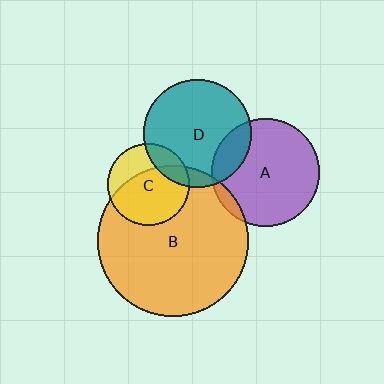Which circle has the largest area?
Circle B (orange).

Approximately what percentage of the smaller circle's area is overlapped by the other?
Approximately 15%.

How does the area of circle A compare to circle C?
Approximately 1.8 times.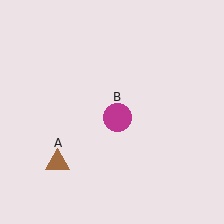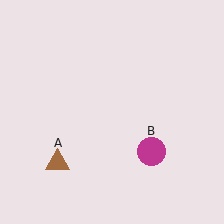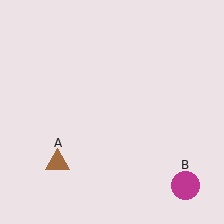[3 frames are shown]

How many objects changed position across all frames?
1 object changed position: magenta circle (object B).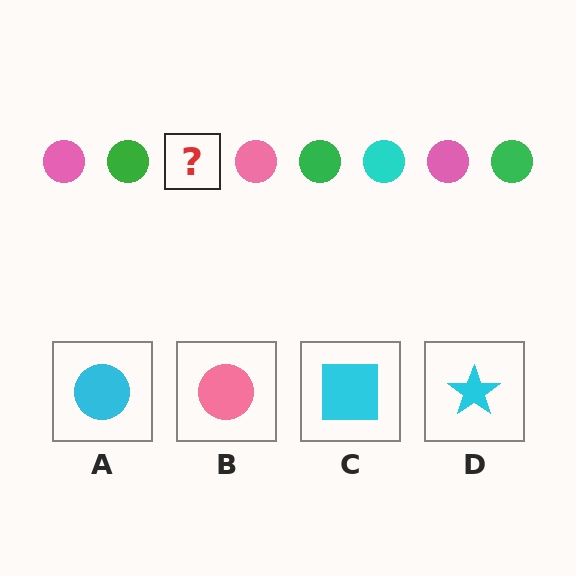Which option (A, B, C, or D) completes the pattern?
A.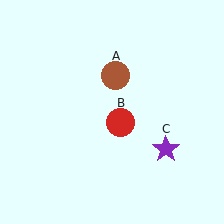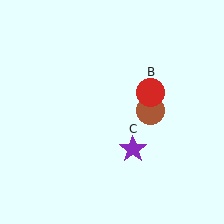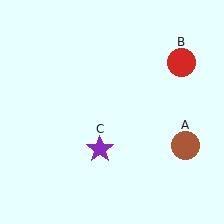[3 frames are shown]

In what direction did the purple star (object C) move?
The purple star (object C) moved left.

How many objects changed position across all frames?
3 objects changed position: brown circle (object A), red circle (object B), purple star (object C).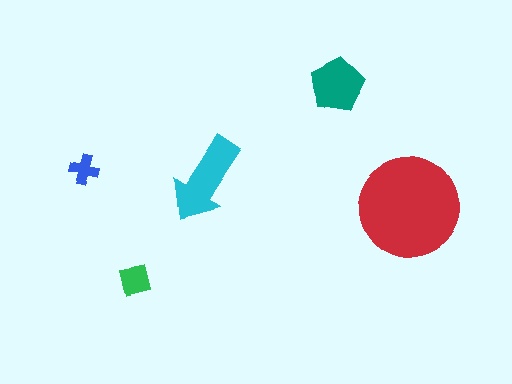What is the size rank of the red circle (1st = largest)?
1st.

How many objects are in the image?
There are 5 objects in the image.